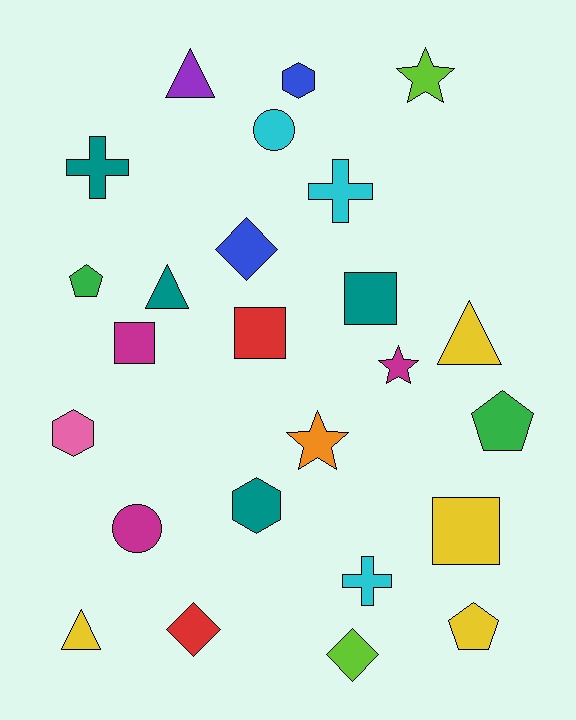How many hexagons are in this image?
There are 3 hexagons.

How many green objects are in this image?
There are 2 green objects.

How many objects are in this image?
There are 25 objects.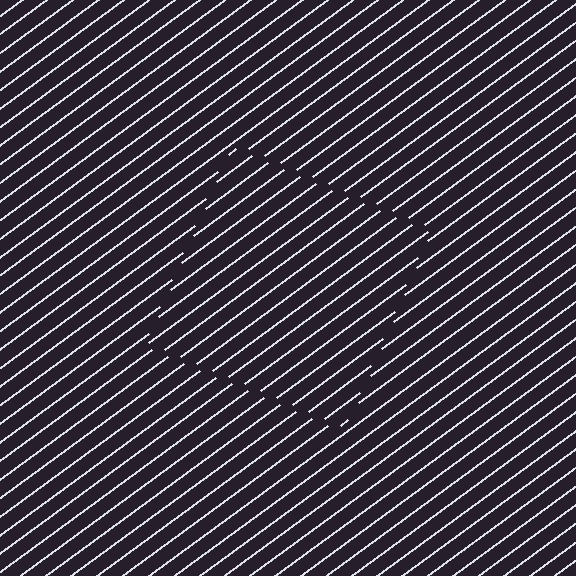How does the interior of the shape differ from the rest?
The interior of the shape contains the same grating, shifted by half a period — the contour is defined by the phase discontinuity where line-ends from the inner and outer gratings abut.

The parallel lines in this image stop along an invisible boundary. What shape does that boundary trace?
An illusory square. The interior of the shape contains the same grating, shifted by half a period — the contour is defined by the phase discontinuity where line-ends from the inner and outer gratings abut.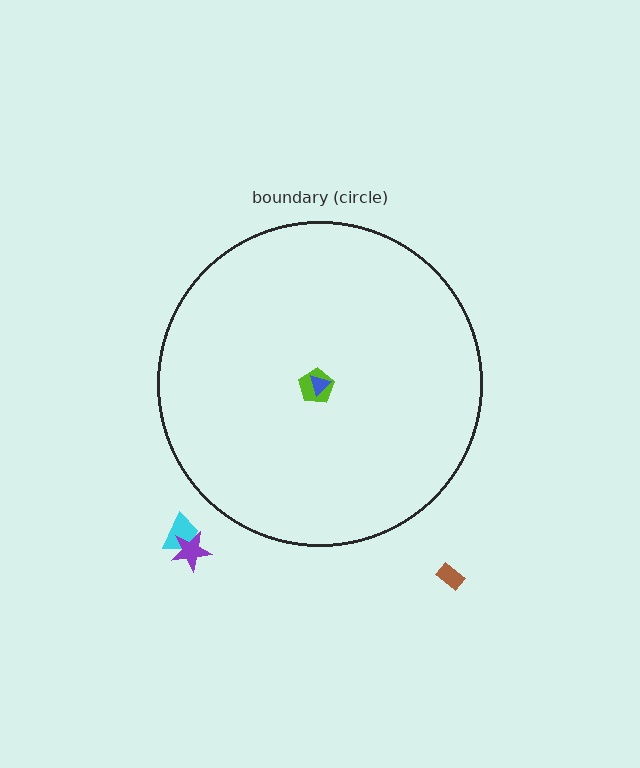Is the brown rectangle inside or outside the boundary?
Outside.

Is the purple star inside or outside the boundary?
Outside.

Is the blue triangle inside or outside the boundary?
Inside.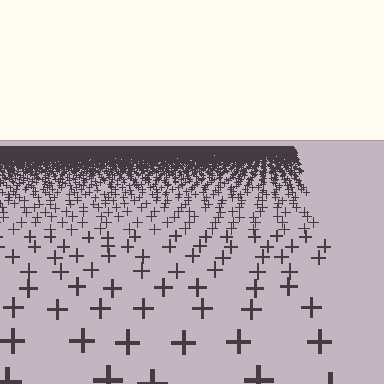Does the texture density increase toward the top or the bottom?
Density increases toward the top.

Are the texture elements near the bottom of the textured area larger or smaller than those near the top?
Larger. Near the bottom, elements are closer to the viewer and appear at a bigger on-screen size.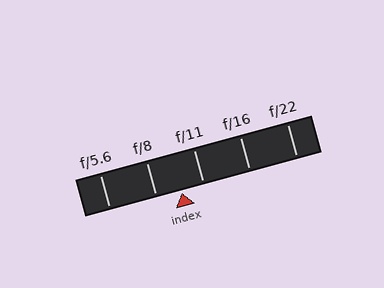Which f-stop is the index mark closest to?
The index mark is closest to f/11.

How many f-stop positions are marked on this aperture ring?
There are 5 f-stop positions marked.